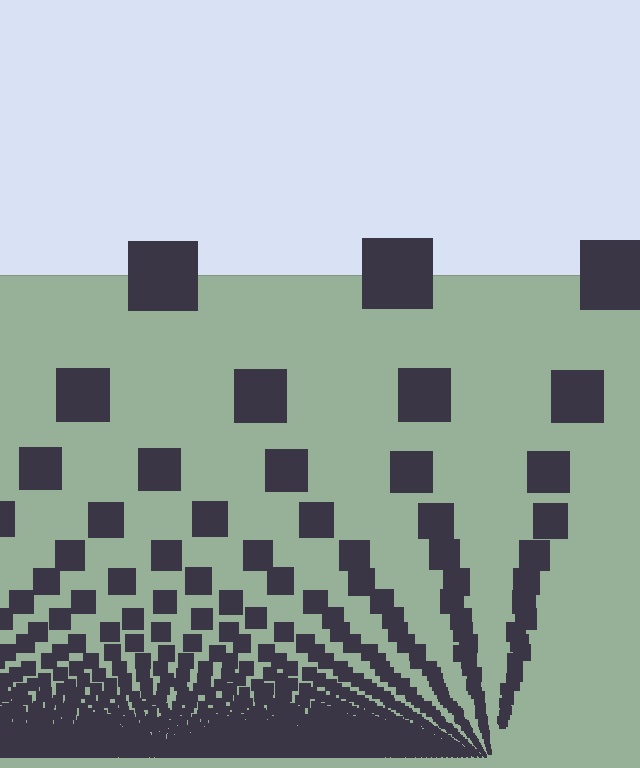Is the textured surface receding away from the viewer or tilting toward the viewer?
The surface appears to tilt toward the viewer. Texture elements get larger and sparser toward the top.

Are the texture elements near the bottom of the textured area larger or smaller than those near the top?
Smaller. The gradient is inverted — elements near the bottom are smaller and denser.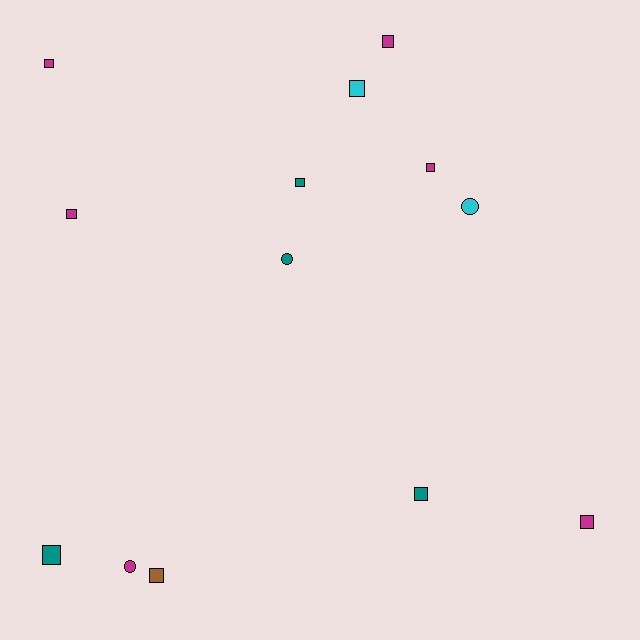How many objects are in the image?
There are 13 objects.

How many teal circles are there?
There is 1 teal circle.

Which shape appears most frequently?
Square, with 10 objects.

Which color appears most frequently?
Magenta, with 6 objects.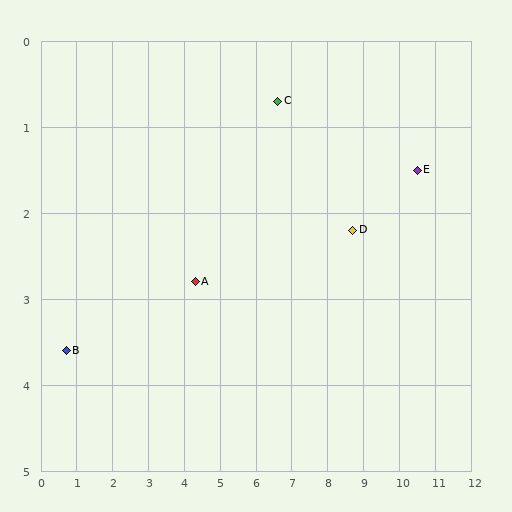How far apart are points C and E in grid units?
Points C and E are about 4.0 grid units apart.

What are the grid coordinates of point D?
Point D is at approximately (8.7, 2.2).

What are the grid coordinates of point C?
Point C is at approximately (6.6, 0.7).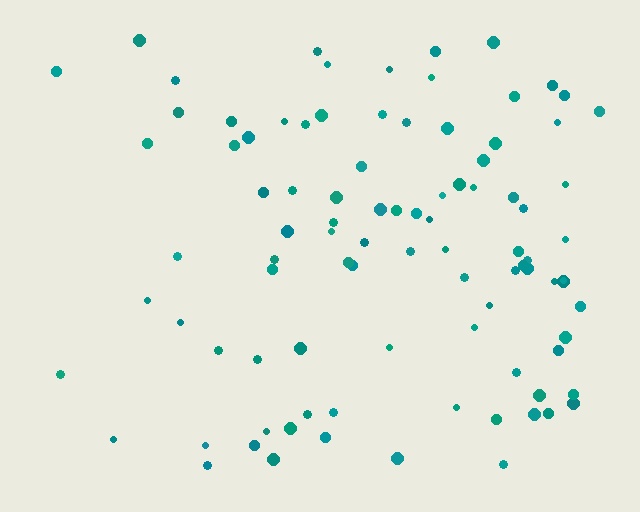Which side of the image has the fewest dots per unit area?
The left.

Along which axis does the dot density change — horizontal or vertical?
Horizontal.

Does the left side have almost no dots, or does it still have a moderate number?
Still a moderate number, just noticeably fewer than the right.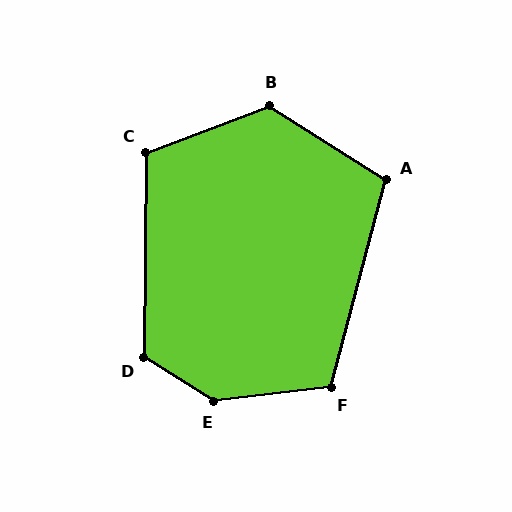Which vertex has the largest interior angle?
E, at approximately 141 degrees.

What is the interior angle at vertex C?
Approximately 111 degrees (obtuse).